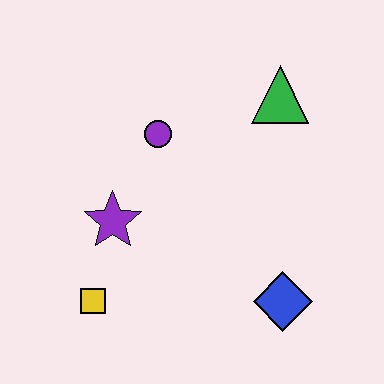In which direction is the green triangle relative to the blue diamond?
The green triangle is above the blue diamond.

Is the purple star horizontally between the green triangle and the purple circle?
No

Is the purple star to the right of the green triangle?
No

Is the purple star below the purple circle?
Yes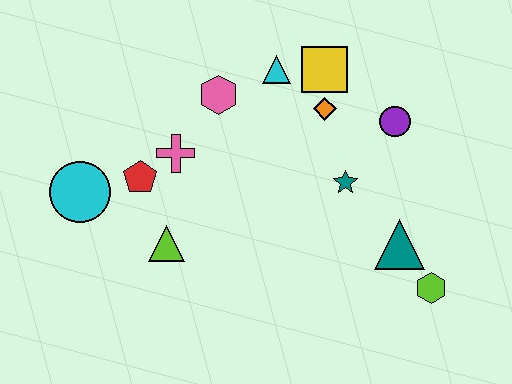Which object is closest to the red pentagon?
The pink cross is closest to the red pentagon.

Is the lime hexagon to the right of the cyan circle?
Yes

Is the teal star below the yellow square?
Yes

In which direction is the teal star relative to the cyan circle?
The teal star is to the right of the cyan circle.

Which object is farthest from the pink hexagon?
The lime hexagon is farthest from the pink hexagon.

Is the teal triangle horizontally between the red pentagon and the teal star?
No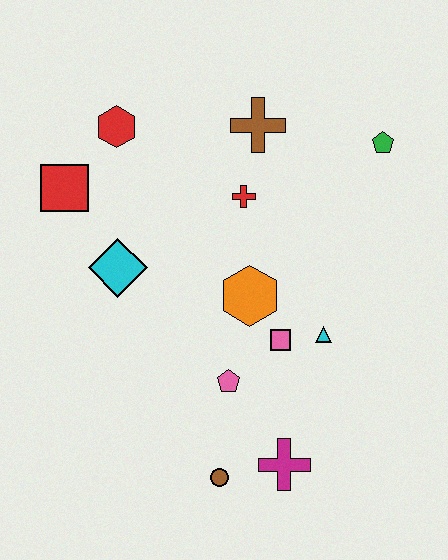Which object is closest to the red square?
The red hexagon is closest to the red square.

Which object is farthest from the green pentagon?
The brown circle is farthest from the green pentagon.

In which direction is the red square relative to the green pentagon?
The red square is to the left of the green pentagon.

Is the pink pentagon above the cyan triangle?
No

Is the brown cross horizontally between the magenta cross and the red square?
Yes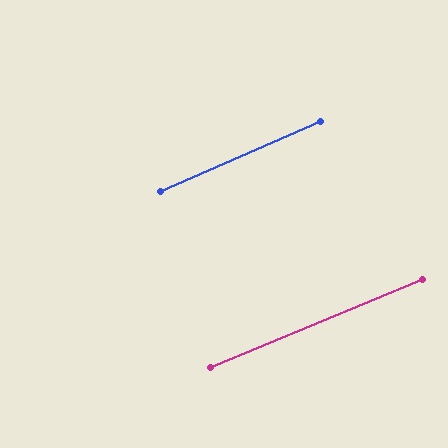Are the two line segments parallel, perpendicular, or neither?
Parallel — their directions differ by only 1.2°.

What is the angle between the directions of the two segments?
Approximately 1 degree.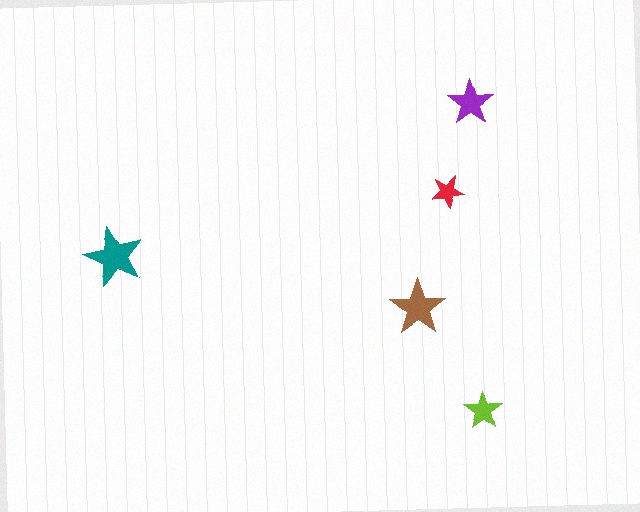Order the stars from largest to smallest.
the teal one, the brown one, the purple one, the lime one, the red one.